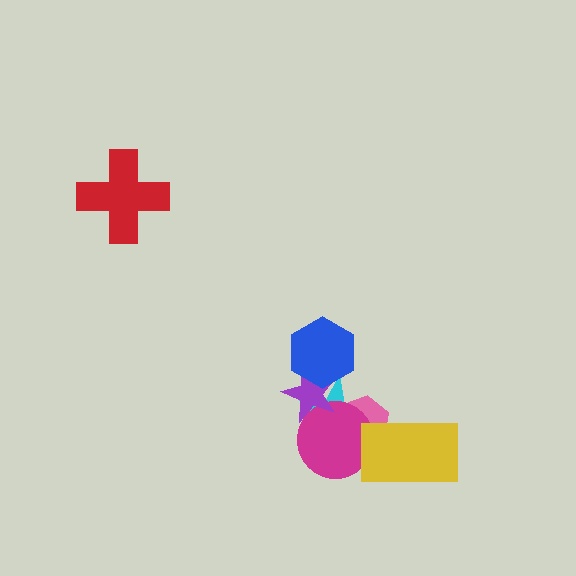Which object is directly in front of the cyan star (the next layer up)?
The pink hexagon is directly in front of the cyan star.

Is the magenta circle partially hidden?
Yes, it is partially covered by another shape.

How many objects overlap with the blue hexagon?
2 objects overlap with the blue hexagon.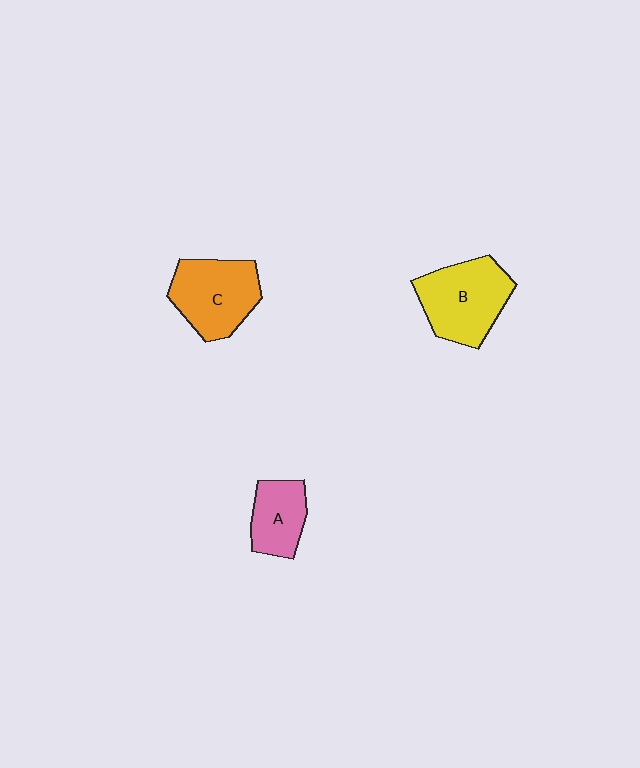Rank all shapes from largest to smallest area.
From largest to smallest: B (yellow), C (orange), A (pink).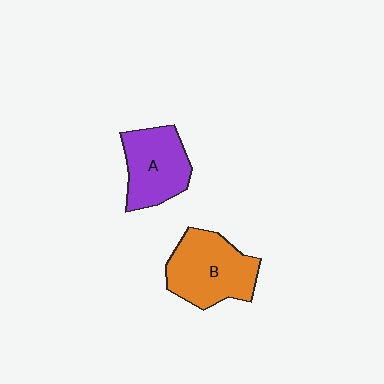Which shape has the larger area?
Shape B (orange).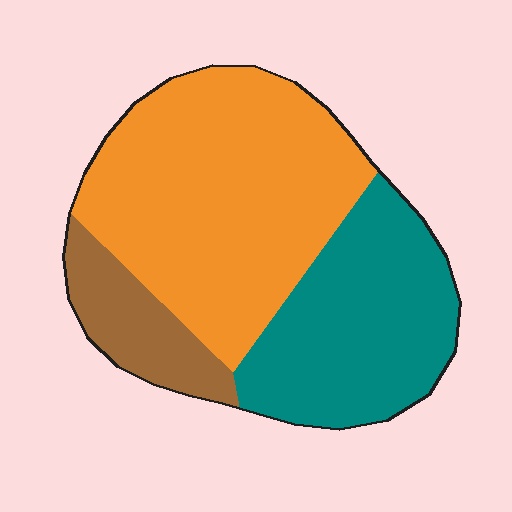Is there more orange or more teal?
Orange.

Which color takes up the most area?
Orange, at roughly 55%.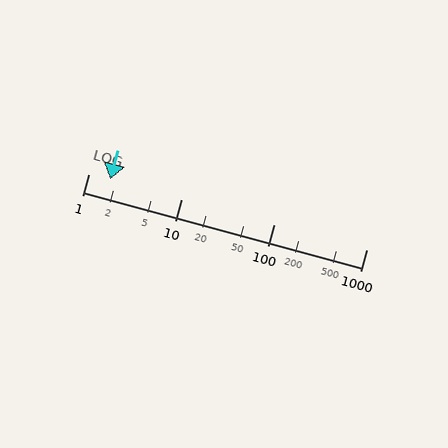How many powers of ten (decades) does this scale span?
The scale spans 3 decades, from 1 to 1000.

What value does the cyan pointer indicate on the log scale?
The pointer indicates approximately 1.7.